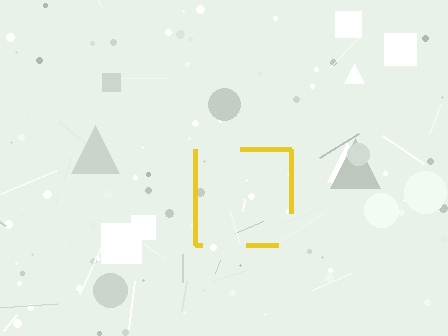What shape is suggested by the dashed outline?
The dashed outline suggests a square.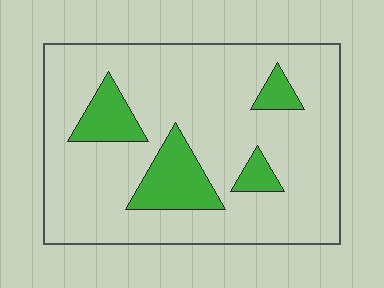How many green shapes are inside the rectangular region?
4.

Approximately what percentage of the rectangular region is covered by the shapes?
Approximately 15%.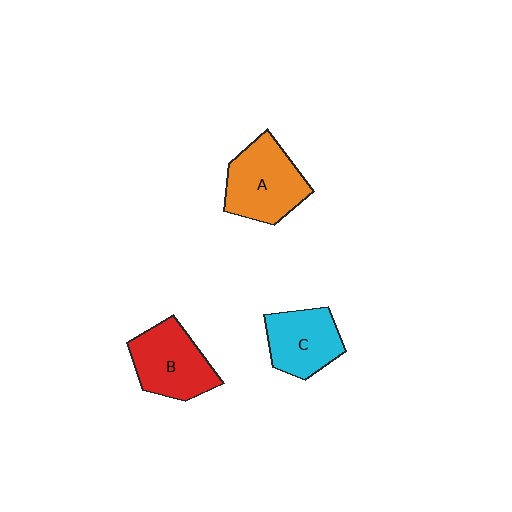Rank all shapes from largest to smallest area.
From largest to smallest: A (orange), B (red), C (cyan).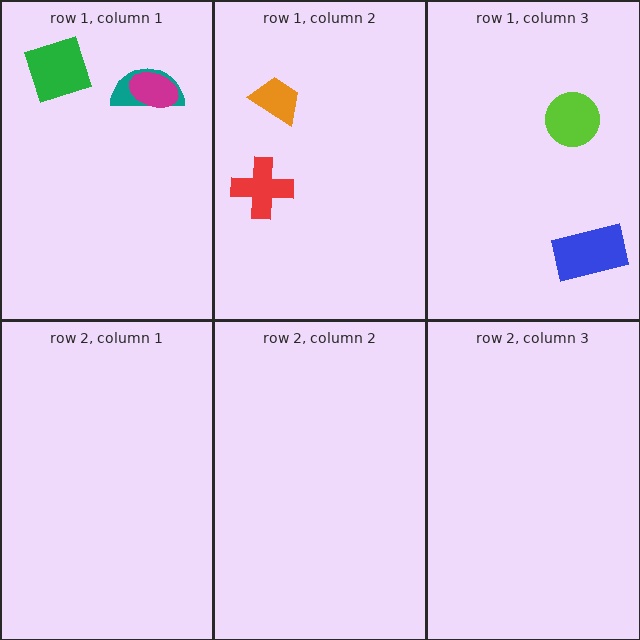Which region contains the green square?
The row 1, column 1 region.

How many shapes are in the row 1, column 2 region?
2.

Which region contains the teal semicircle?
The row 1, column 1 region.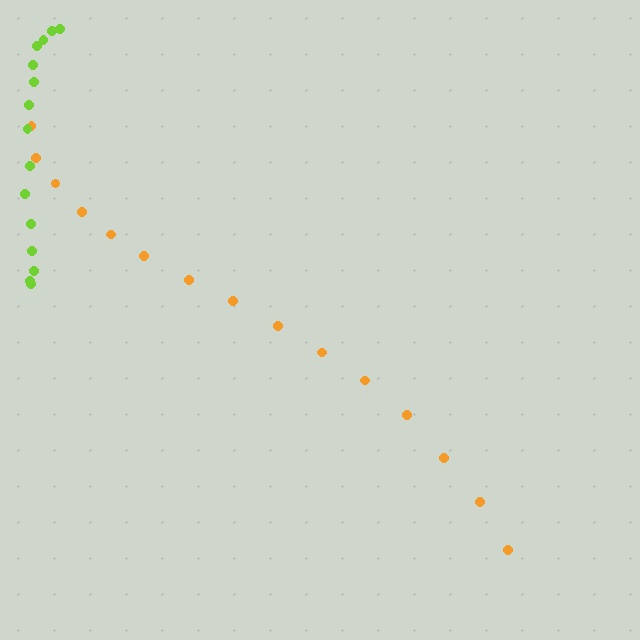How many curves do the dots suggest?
There are 2 distinct paths.